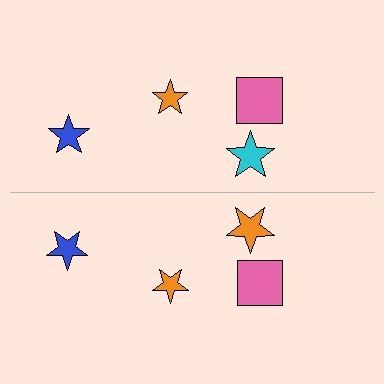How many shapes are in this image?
There are 8 shapes in this image.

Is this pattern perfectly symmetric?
No, the pattern is not perfectly symmetric. The orange star on the bottom side breaks the symmetry — its mirror counterpart is cyan.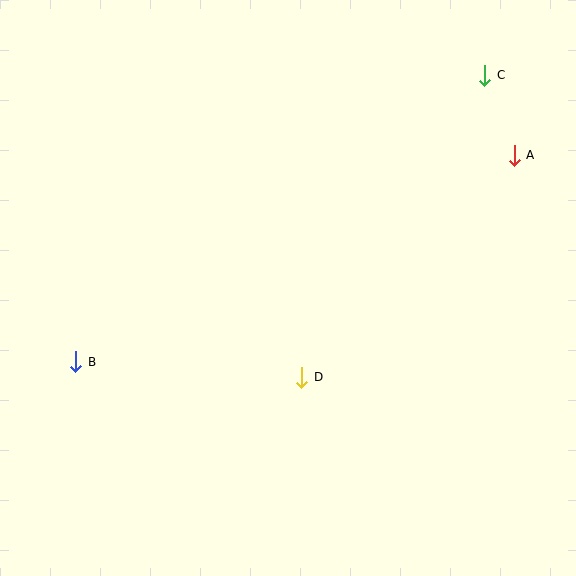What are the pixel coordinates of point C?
Point C is at (485, 75).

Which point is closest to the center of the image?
Point D at (302, 377) is closest to the center.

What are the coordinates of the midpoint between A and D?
The midpoint between A and D is at (408, 266).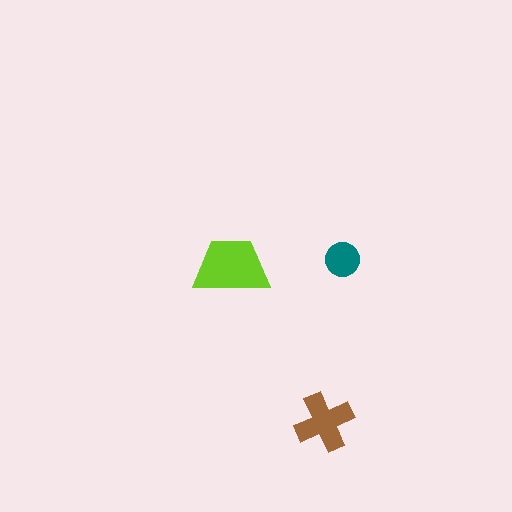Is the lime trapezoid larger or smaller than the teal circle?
Larger.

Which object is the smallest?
The teal circle.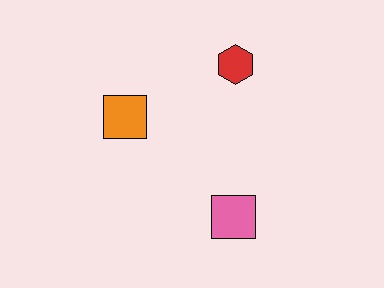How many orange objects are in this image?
There is 1 orange object.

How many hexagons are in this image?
There is 1 hexagon.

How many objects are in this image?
There are 3 objects.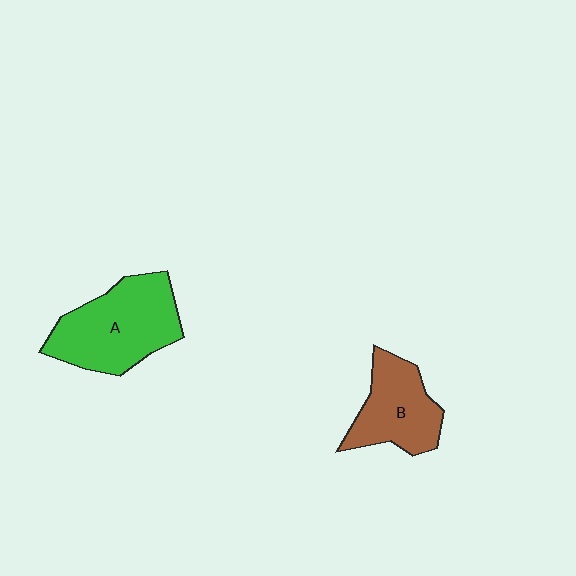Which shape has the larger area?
Shape A (green).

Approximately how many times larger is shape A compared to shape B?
Approximately 1.4 times.